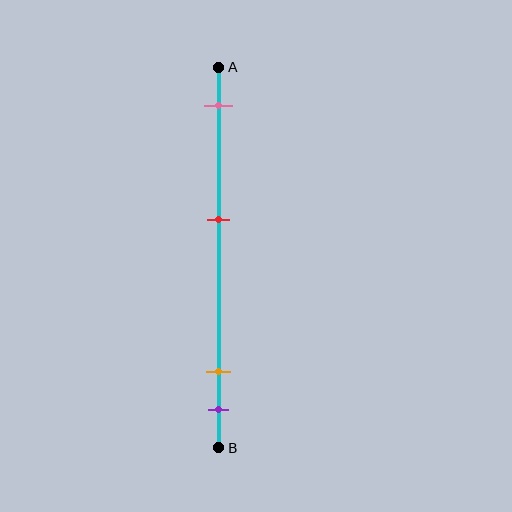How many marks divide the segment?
There are 4 marks dividing the segment.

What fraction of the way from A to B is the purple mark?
The purple mark is approximately 90% (0.9) of the way from A to B.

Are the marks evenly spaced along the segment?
No, the marks are not evenly spaced.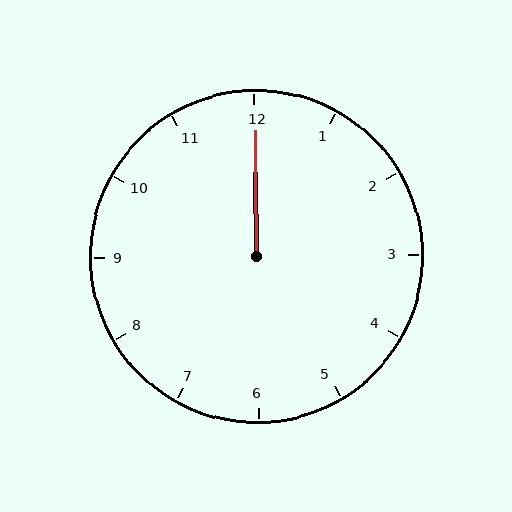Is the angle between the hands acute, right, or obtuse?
It is acute.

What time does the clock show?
12:00.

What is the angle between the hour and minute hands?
Approximately 0 degrees.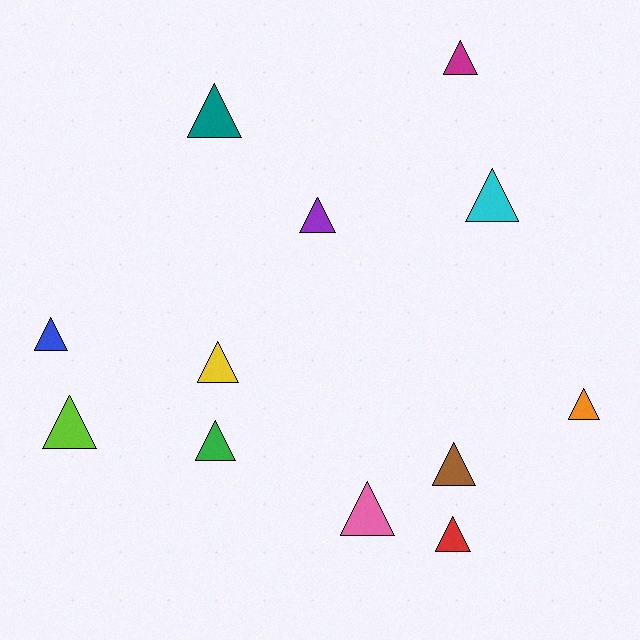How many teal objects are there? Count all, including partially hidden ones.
There is 1 teal object.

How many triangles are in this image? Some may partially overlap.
There are 12 triangles.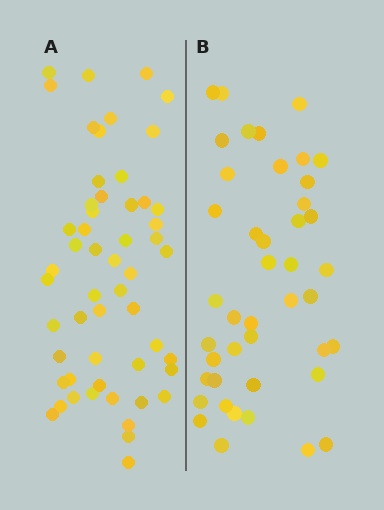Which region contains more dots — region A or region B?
Region A (the left region) has more dots.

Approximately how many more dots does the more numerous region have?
Region A has roughly 12 or so more dots than region B.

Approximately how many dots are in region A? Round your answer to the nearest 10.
About 50 dots. (The exact count is 54, which rounds to 50.)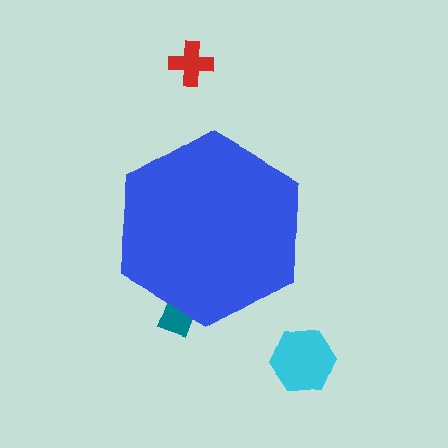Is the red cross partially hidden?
No, the red cross is fully visible.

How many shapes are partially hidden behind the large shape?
1 shape is partially hidden.